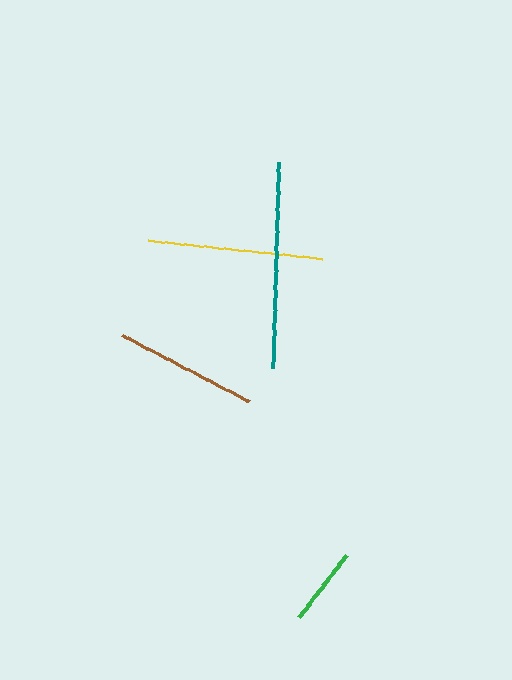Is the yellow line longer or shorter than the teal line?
The teal line is longer than the yellow line.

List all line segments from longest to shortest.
From longest to shortest: teal, yellow, brown, green.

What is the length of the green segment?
The green segment is approximately 80 pixels long.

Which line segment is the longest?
The teal line is the longest at approximately 207 pixels.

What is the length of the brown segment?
The brown segment is approximately 143 pixels long.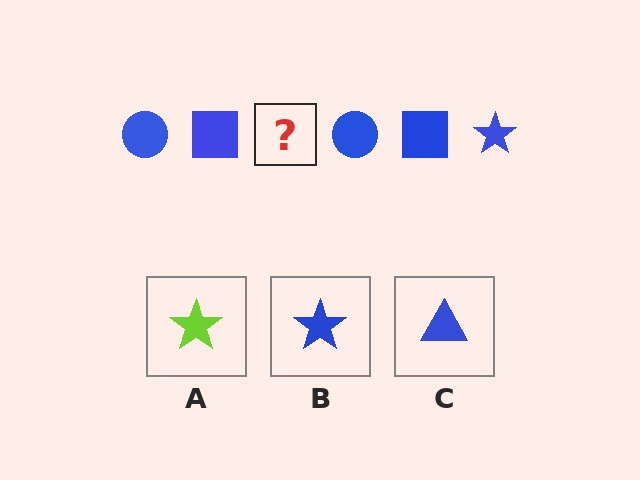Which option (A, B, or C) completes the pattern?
B.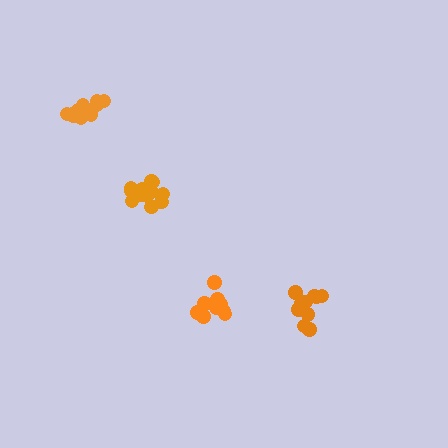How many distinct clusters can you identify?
There are 4 distinct clusters.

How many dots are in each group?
Group 1: 13 dots, Group 2: 14 dots, Group 3: 10 dots, Group 4: 14 dots (51 total).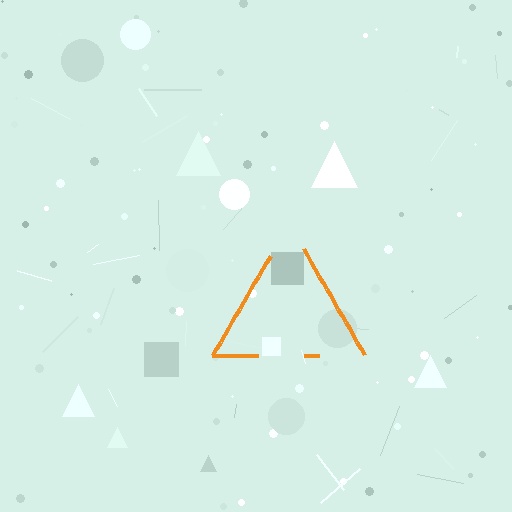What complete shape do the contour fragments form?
The contour fragments form a triangle.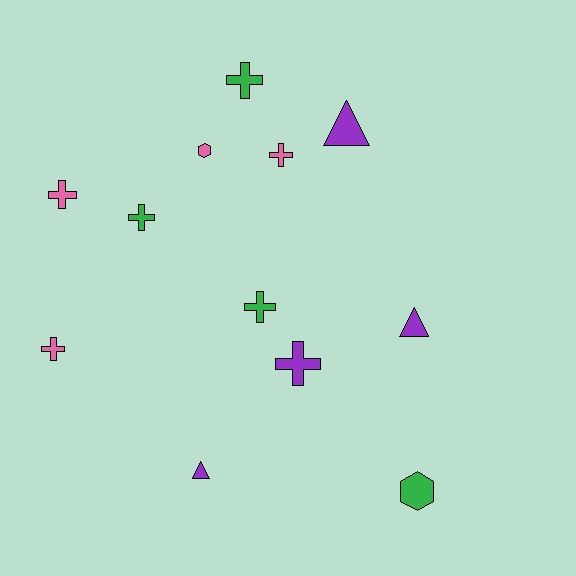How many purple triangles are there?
There are 3 purple triangles.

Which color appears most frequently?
Green, with 4 objects.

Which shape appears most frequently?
Cross, with 7 objects.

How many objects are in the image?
There are 12 objects.